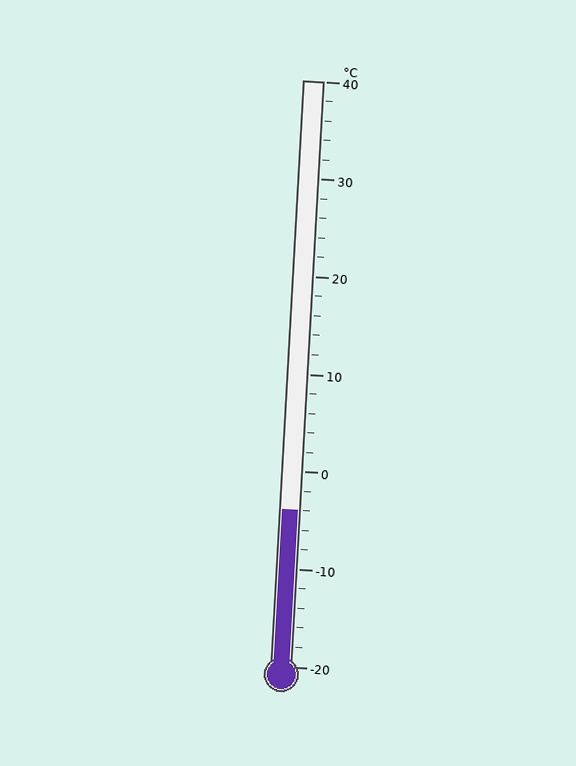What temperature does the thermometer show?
The thermometer shows approximately -4°C.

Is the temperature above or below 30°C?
The temperature is below 30°C.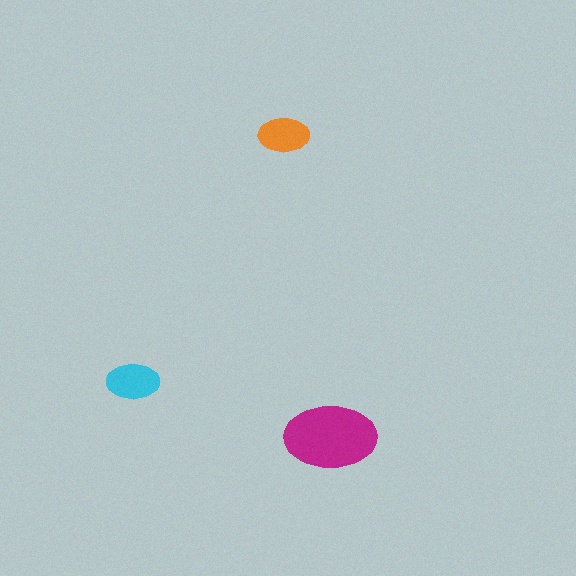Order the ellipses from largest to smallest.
the magenta one, the cyan one, the orange one.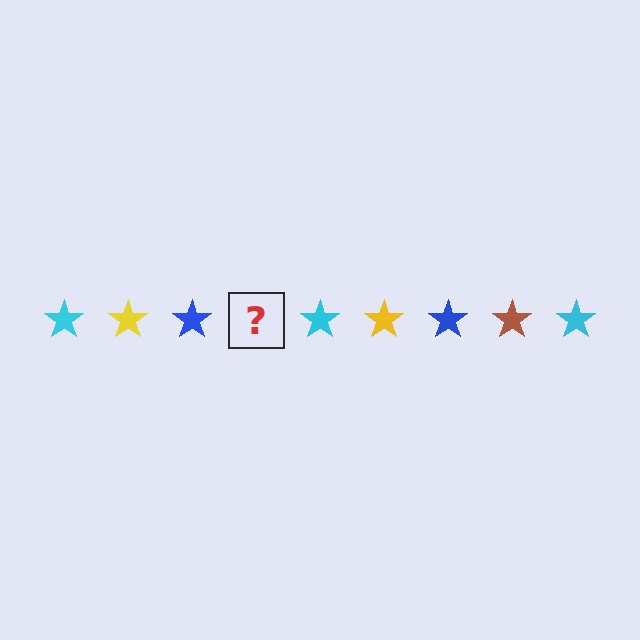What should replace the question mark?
The question mark should be replaced with a brown star.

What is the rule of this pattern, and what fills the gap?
The rule is that the pattern cycles through cyan, yellow, blue, brown stars. The gap should be filled with a brown star.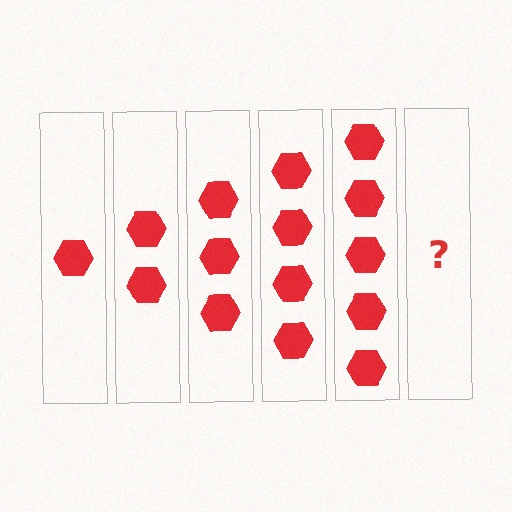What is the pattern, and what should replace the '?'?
The pattern is that each step adds one more hexagon. The '?' should be 6 hexagons.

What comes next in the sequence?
The next element should be 6 hexagons.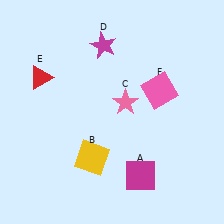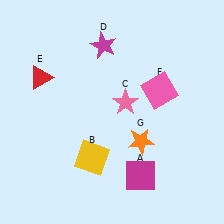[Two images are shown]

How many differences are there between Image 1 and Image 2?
There is 1 difference between the two images.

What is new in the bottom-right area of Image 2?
An orange star (G) was added in the bottom-right area of Image 2.